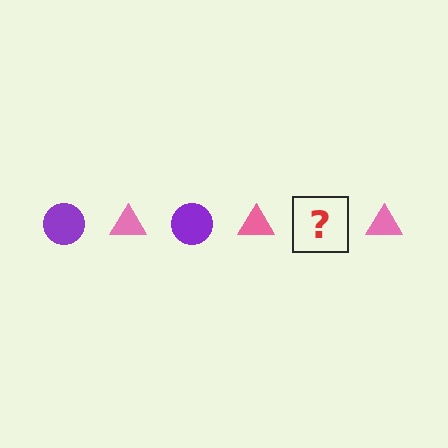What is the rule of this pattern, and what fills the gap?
The rule is that the pattern alternates between purple circle and pink triangle. The gap should be filled with a purple circle.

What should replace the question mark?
The question mark should be replaced with a purple circle.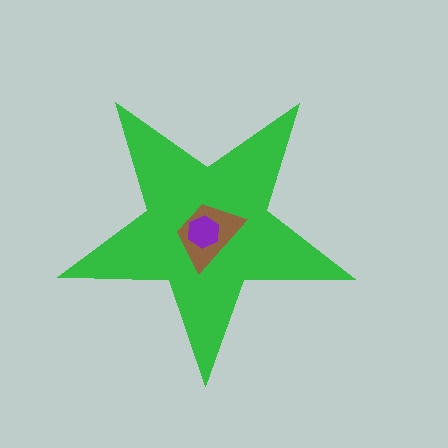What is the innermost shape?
The purple hexagon.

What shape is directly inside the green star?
The brown trapezoid.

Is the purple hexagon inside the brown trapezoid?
Yes.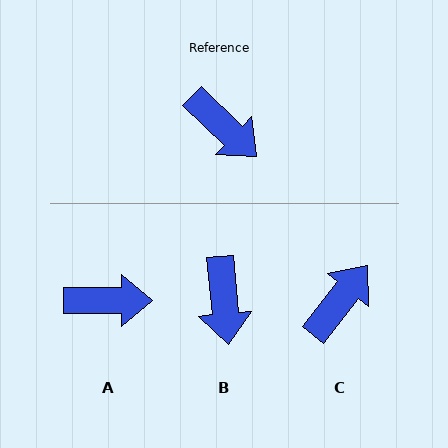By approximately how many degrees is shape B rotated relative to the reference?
Approximately 41 degrees clockwise.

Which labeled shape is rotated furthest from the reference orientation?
C, about 95 degrees away.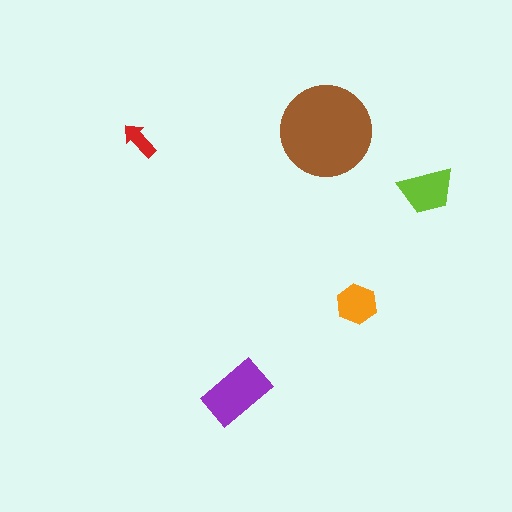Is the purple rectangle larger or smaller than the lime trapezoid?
Larger.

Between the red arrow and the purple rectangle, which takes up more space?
The purple rectangle.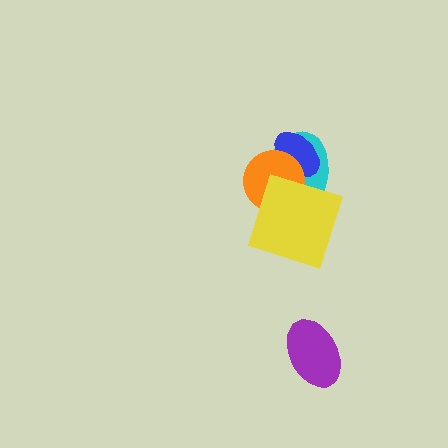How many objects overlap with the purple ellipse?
0 objects overlap with the purple ellipse.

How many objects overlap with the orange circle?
3 objects overlap with the orange circle.